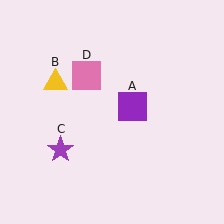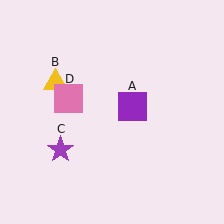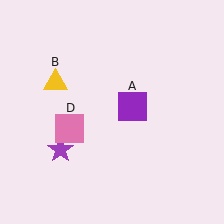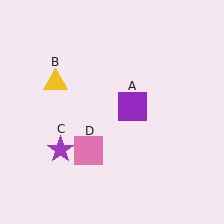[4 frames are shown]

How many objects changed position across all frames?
1 object changed position: pink square (object D).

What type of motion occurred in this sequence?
The pink square (object D) rotated counterclockwise around the center of the scene.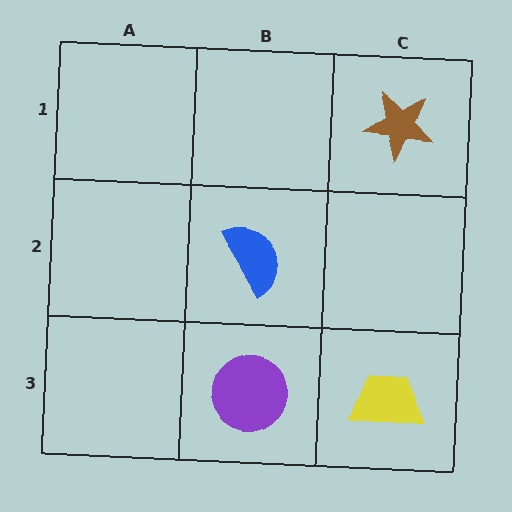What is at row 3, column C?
A yellow trapezoid.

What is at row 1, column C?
A brown star.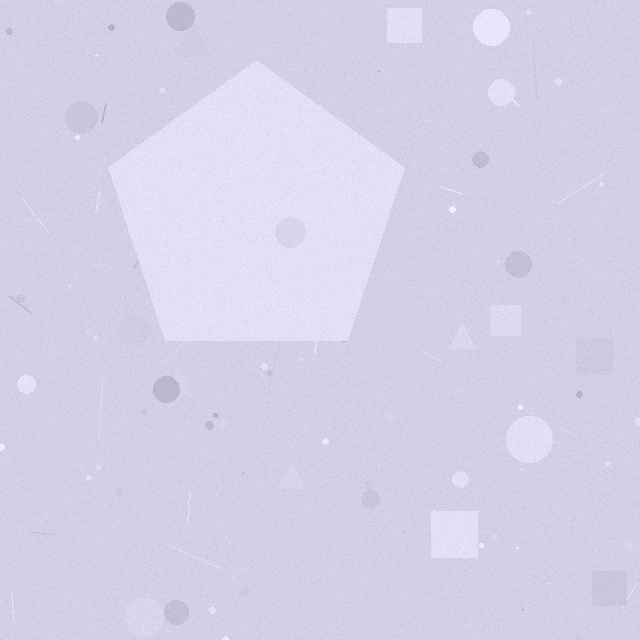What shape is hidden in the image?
A pentagon is hidden in the image.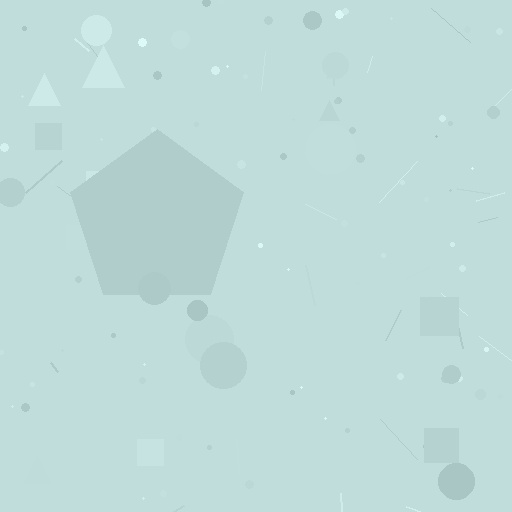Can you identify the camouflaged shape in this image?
The camouflaged shape is a pentagon.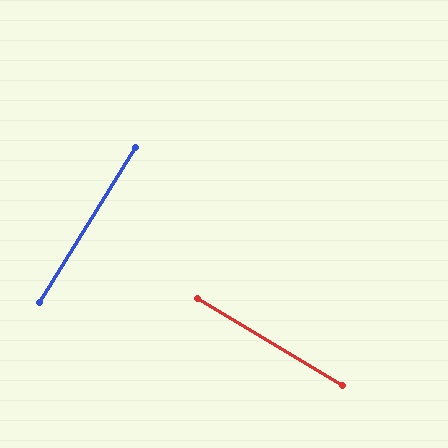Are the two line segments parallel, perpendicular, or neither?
Perpendicular — they meet at approximately 89°.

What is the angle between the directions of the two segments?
Approximately 89 degrees.